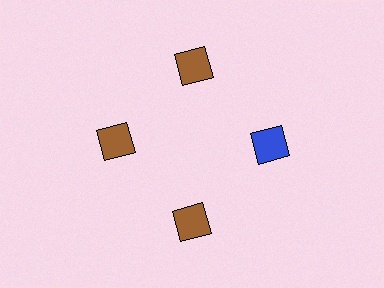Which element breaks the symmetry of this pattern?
The blue diamond at roughly the 3 o'clock position breaks the symmetry. All other shapes are brown diamonds.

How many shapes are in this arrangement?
There are 4 shapes arranged in a ring pattern.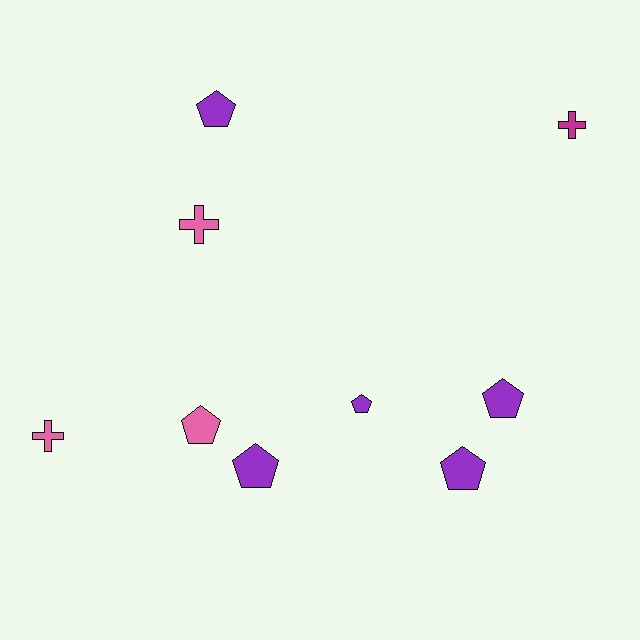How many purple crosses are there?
There are no purple crosses.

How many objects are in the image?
There are 9 objects.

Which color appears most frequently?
Purple, with 5 objects.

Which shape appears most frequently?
Pentagon, with 6 objects.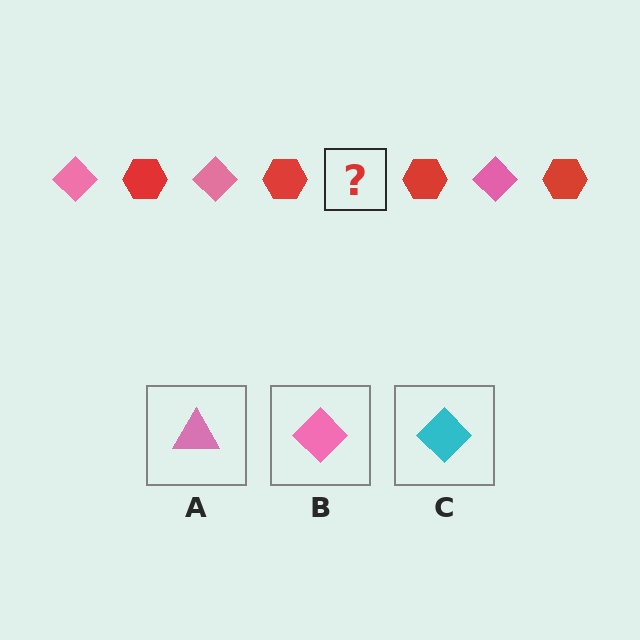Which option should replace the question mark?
Option B.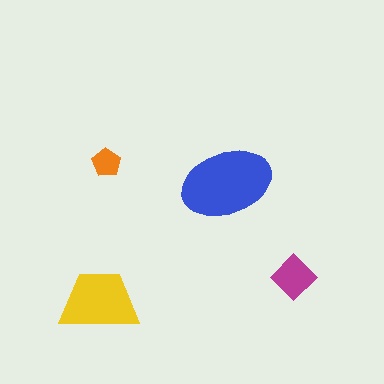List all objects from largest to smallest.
The blue ellipse, the yellow trapezoid, the magenta diamond, the orange pentagon.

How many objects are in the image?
There are 4 objects in the image.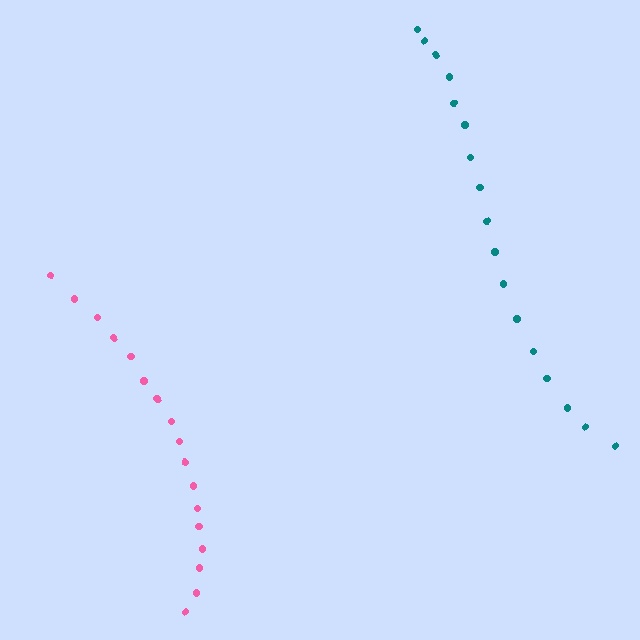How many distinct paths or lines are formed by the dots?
There are 2 distinct paths.